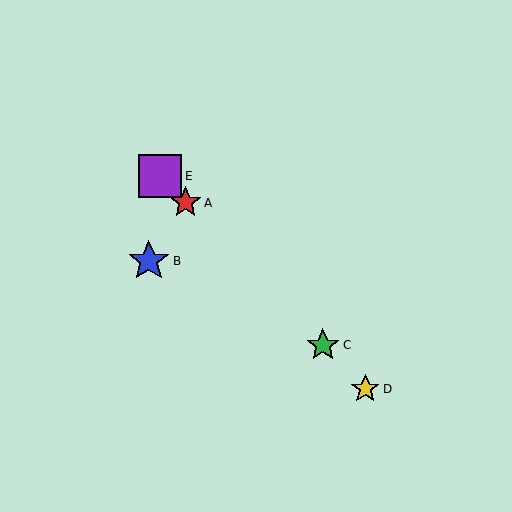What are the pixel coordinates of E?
Object E is at (160, 176).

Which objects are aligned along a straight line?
Objects A, C, D, E are aligned along a straight line.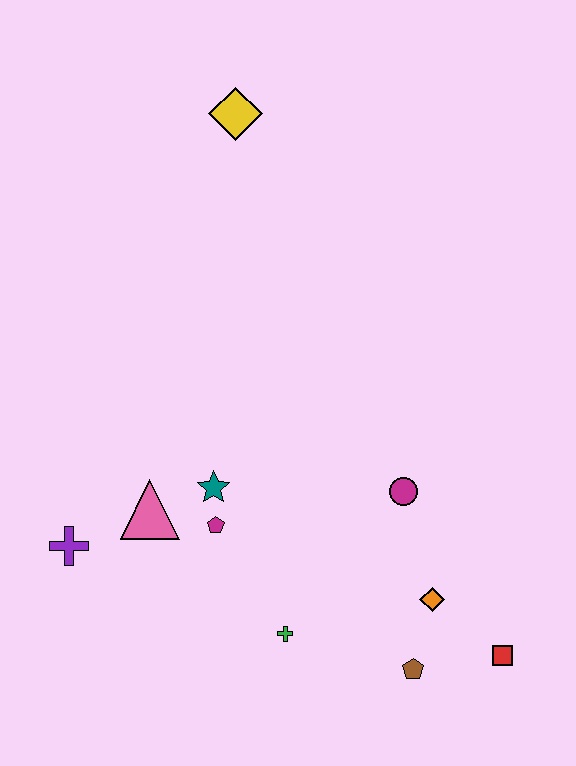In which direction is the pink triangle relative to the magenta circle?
The pink triangle is to the left of the magenta circle.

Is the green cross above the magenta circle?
No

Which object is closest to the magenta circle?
The orange diamond is closest to the magenta circle.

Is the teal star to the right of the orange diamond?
No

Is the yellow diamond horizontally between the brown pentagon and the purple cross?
Yes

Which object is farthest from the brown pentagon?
The yellow diamond is farthest from the brown pentagon.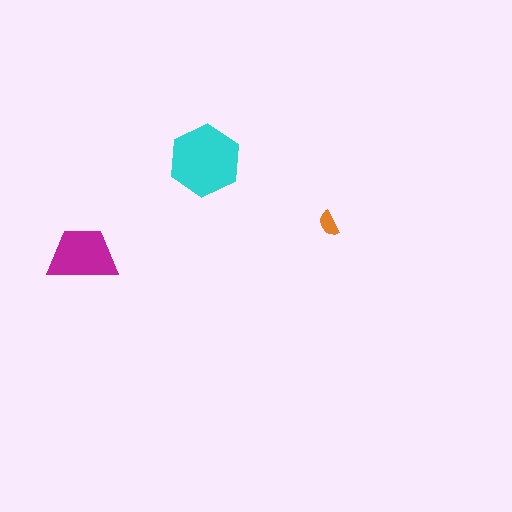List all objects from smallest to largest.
The orange semicircle, the magenta trapezoid, the cyan hexagon.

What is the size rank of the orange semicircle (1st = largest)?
3rd.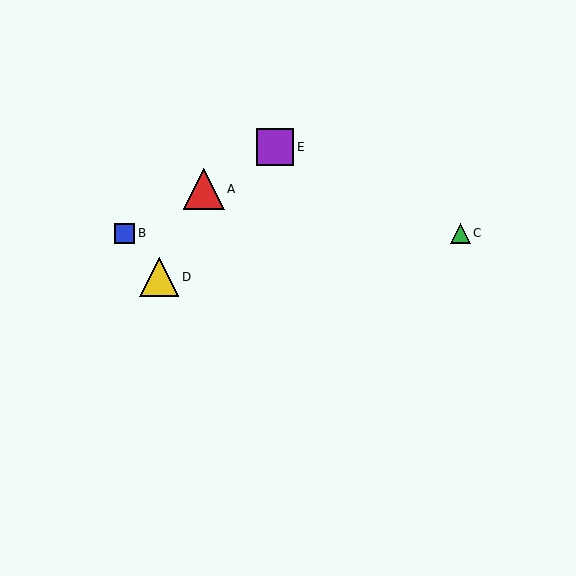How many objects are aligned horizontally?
2 objects (B, C) are aligned horizontally.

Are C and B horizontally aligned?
Yes, both are at y≈233.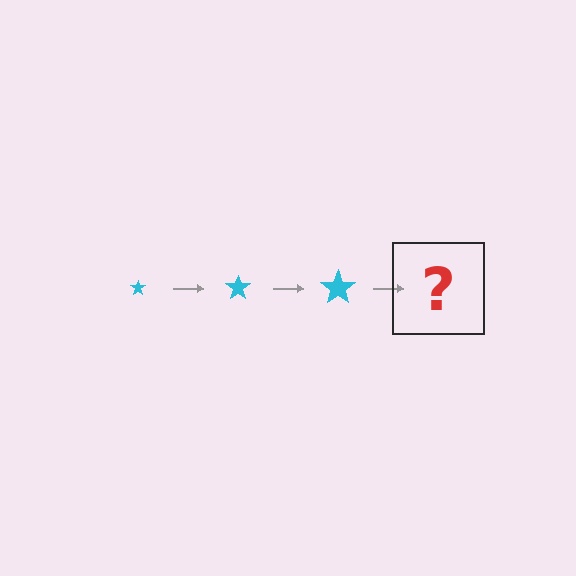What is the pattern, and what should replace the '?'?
The pattern is that the star gets progressively larger each step. The '?' should be a cyan star, larger than the previous one.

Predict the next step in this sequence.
The next step is a cyan star, larger than the previous one.